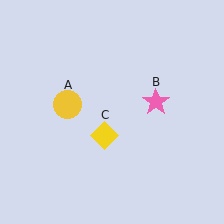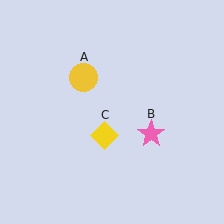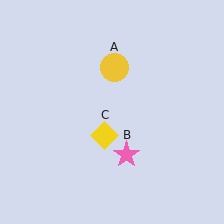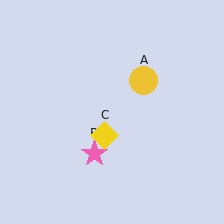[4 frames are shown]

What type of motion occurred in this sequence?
The yellow circle (object A), pink star (object B) rotated clockwise around the center of the scene.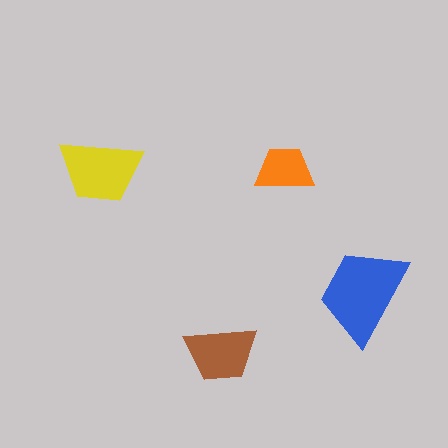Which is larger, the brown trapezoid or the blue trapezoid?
The blue one.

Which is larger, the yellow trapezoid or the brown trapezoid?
The yellow one.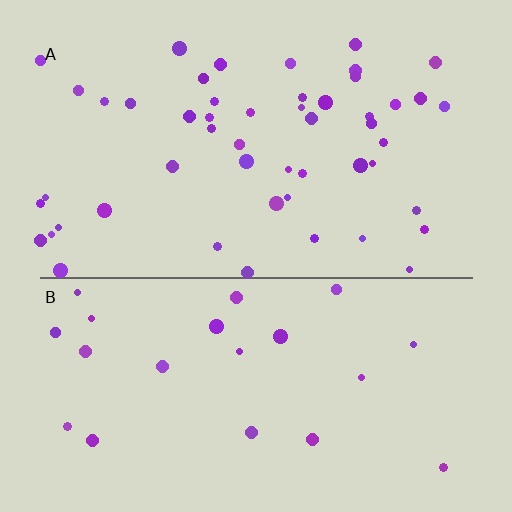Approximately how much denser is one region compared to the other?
Approximately 2.4× — region A over region B.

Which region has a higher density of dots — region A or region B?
A (the top).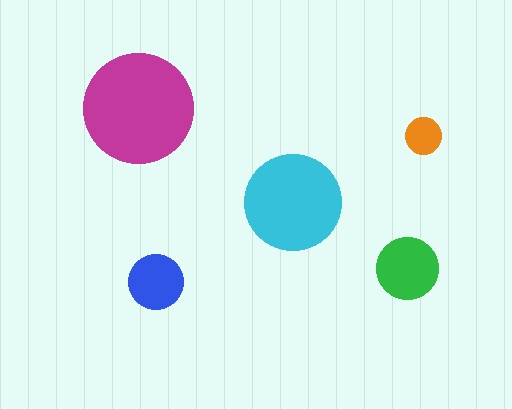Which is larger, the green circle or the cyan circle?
The cyan one.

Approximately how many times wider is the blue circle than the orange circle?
About 1.5 times wider.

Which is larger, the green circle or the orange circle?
The green one.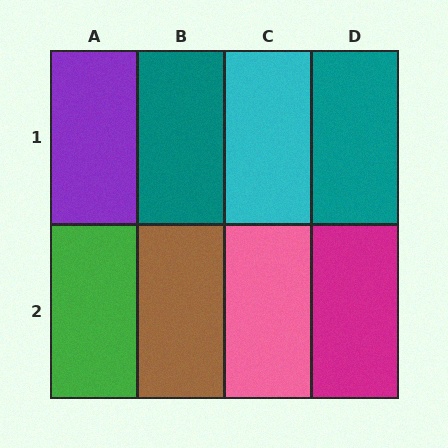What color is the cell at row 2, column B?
Brown.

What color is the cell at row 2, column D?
Magenta.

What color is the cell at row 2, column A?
Green.